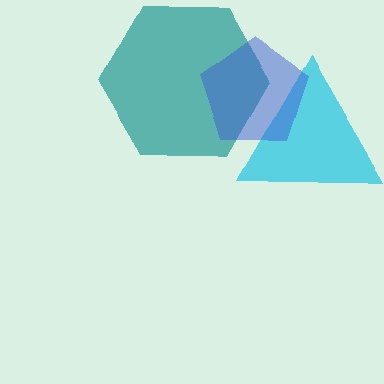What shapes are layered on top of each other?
The layered shapes are: a teal hexagon, a cyan triangle, a blue pentagon.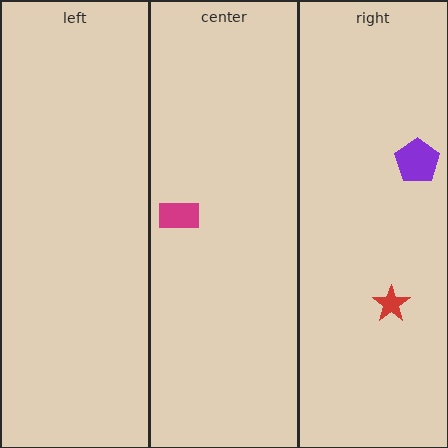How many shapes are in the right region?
2.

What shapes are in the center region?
The magenta rectangle.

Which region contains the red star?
The right region.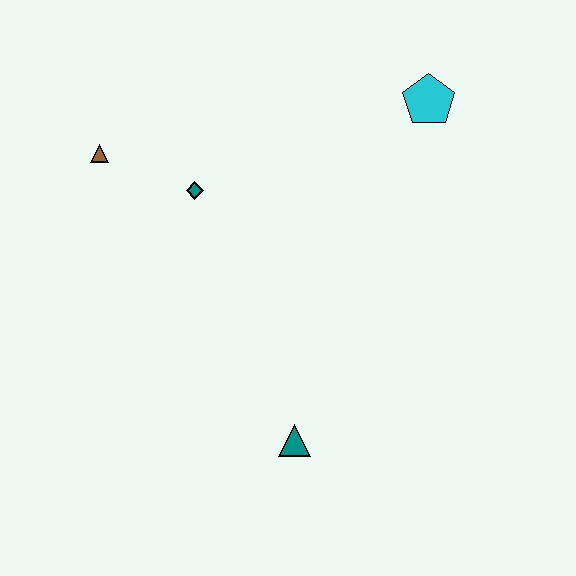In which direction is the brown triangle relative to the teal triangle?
The brown triangle is above the teal triangle.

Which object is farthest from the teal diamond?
The teal triangle is farthest from the teal diamond.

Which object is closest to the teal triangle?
The teal diamond is closest to the teal triangle.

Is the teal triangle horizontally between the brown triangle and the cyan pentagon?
Yes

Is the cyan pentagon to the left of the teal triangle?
No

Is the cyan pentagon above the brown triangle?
Yes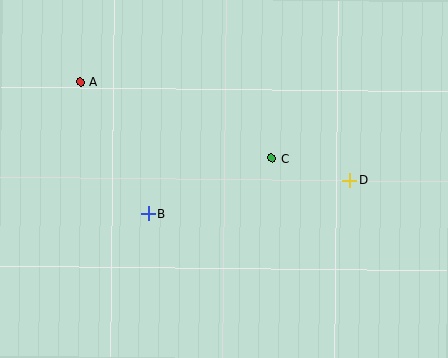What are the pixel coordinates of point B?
Point B is at (148, 214).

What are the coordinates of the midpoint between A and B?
The midpoint between A and B is at (114, 148).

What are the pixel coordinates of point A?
Point A is at (80, 82).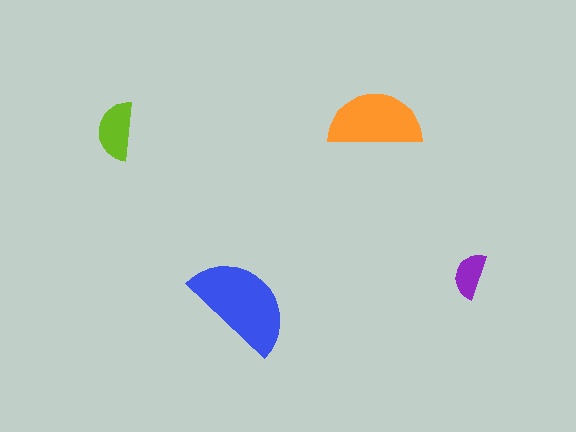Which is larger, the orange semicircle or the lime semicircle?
The orange one.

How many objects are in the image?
There are 4 objects in the image.